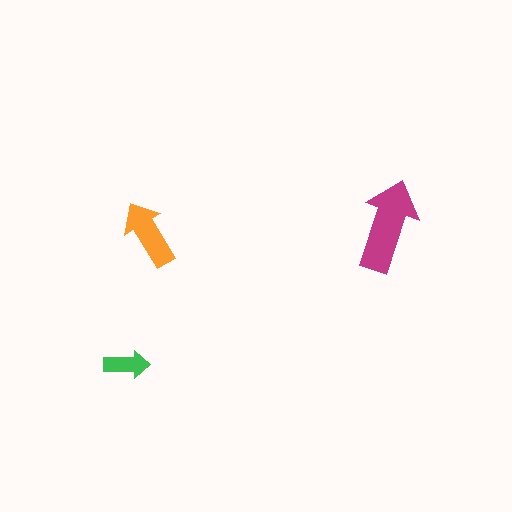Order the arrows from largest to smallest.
the magenta one, the orange one, the green one.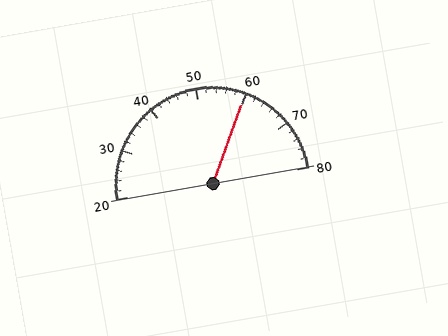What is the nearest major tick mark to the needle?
The nearest major tick mark is 60.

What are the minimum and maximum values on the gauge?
The gauge ranges from 20 to 80.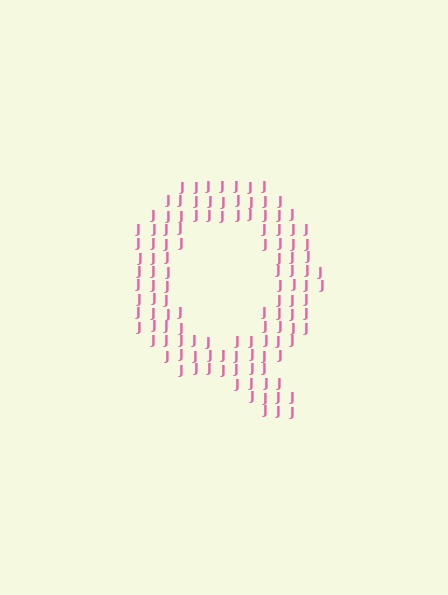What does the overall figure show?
The overall figure shows the letter Q.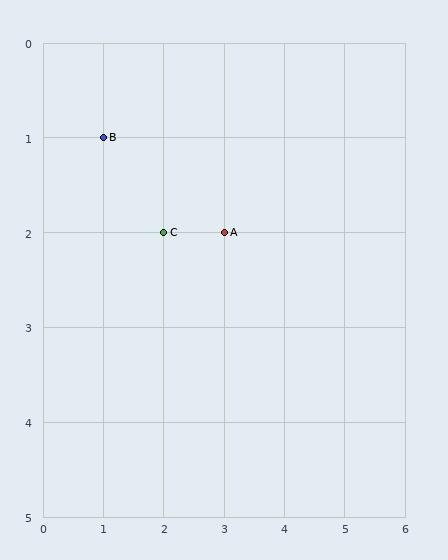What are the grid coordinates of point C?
Point C is at grid coordinates (2, 2).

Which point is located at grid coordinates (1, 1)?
Point B is at (1, 1).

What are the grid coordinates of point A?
Point A is at grid coordinates (3, 2).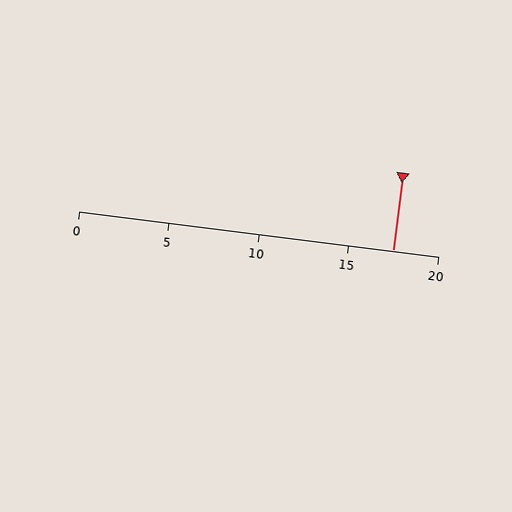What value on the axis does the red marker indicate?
The marker indicates approximately 17.5.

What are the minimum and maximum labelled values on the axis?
The axis runs from 0 to 20.